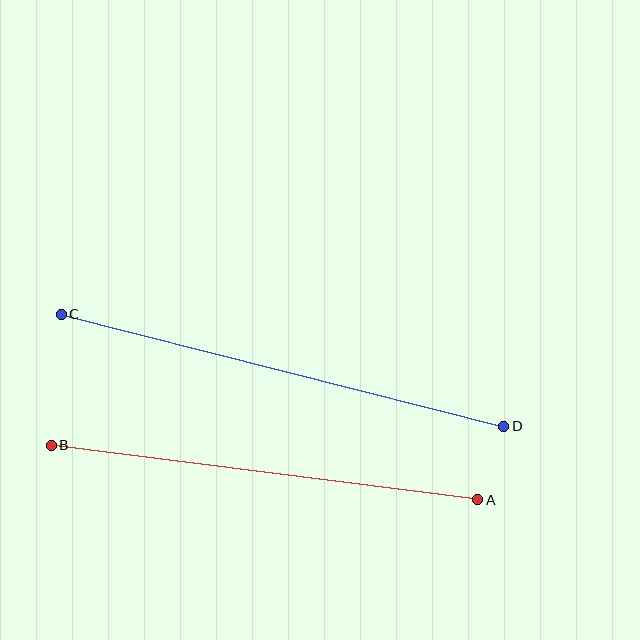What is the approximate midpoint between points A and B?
The midpoint is at approximately (264, 472) pixels.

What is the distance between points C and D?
The distance is approximately 456 pixels.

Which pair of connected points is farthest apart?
Points C and D are farthest apart.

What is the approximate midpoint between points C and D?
The midpoint is at approximately (283, 370) pixels.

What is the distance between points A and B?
The distance is approximately 430 pixels.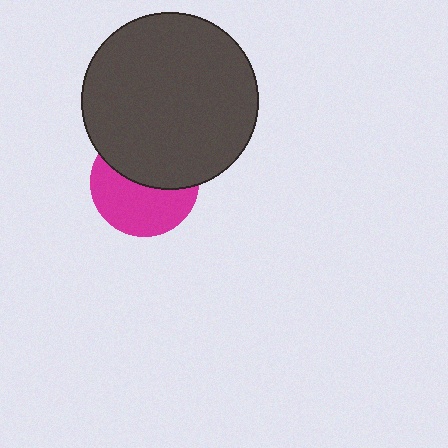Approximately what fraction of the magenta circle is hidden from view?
Roughly 47% of the magenta circle is hidden behind the dark gray circle.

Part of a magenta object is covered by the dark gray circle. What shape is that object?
It is a circle.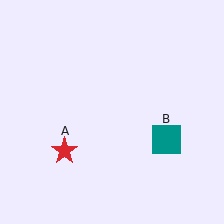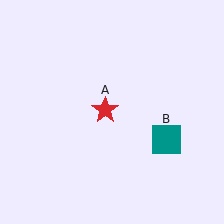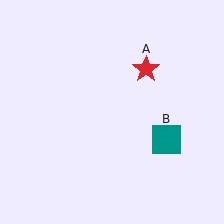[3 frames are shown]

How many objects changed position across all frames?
1 object changed position: red star (object A).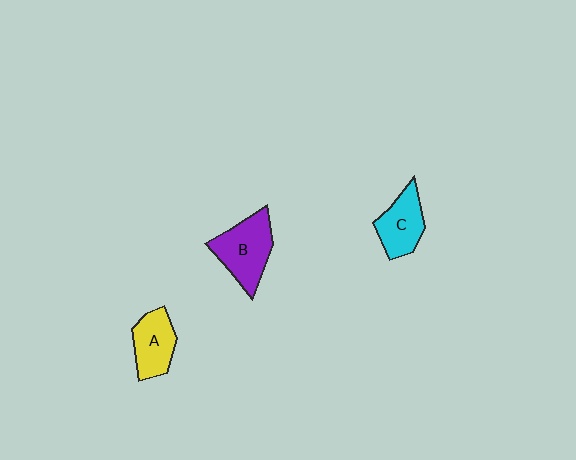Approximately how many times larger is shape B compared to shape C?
Approximately 1.3 times.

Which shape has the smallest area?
Shape A (yellow).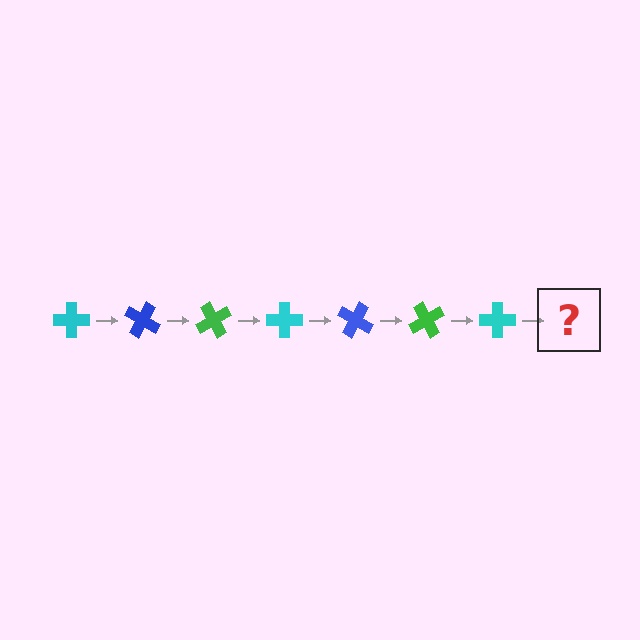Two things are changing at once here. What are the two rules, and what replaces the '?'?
The two rules are that it rotates 30 degrees each step and the color cycles through cyan, blue, and green. The '?' should be a blue cross, rotated 210 degrees from the start.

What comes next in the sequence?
The next element should be a blue cross, rotated 210 degrees from the start.